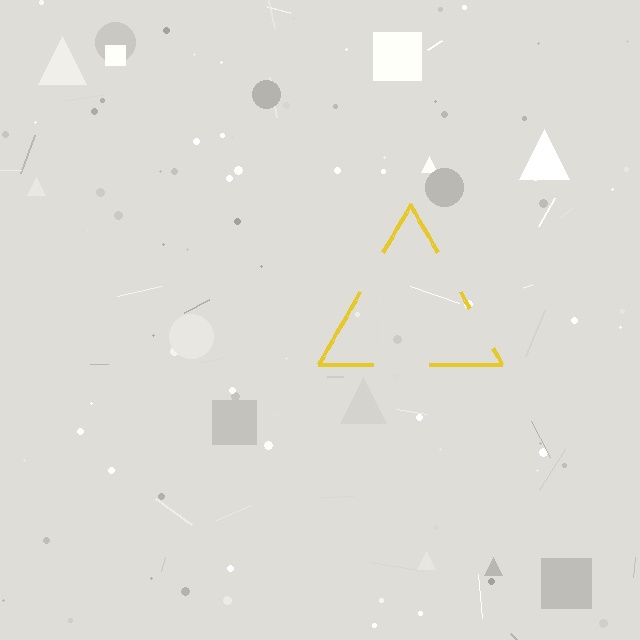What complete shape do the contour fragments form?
The contour fragments form a triangle.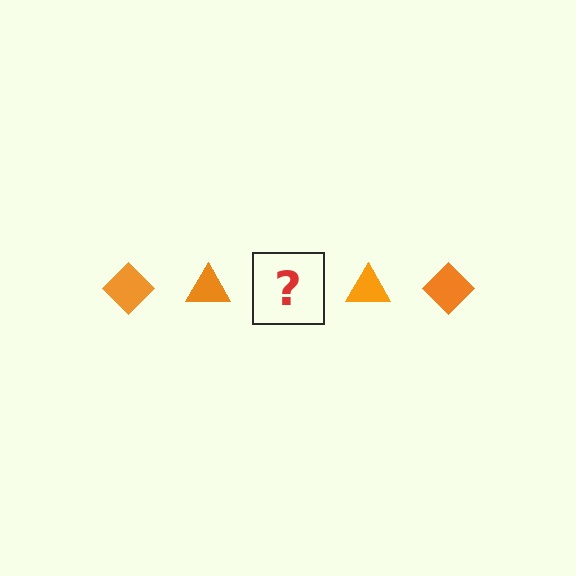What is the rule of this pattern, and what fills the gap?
The rule is that the pattern cycles through diamond, triangle shapes in orange. The gap should be filled with an orange diamond.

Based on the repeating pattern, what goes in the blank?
The blank should be an orange diamond.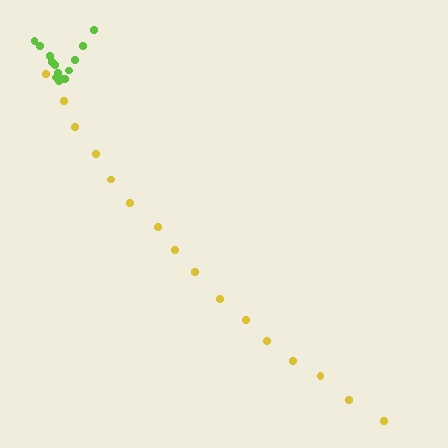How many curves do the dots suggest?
There are 2 distinct paths.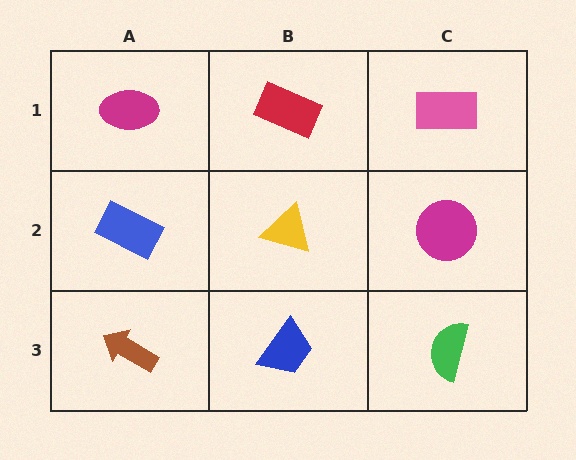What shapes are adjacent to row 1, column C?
A magenta circle (row 2, column C), a red rectangle (row 1, column B).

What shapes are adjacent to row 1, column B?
A yellow triangle (row 2, column B), a magenta ellipse (row 1, column A), a pink rectangle (row 1, column C).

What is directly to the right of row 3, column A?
A blue trapezoid.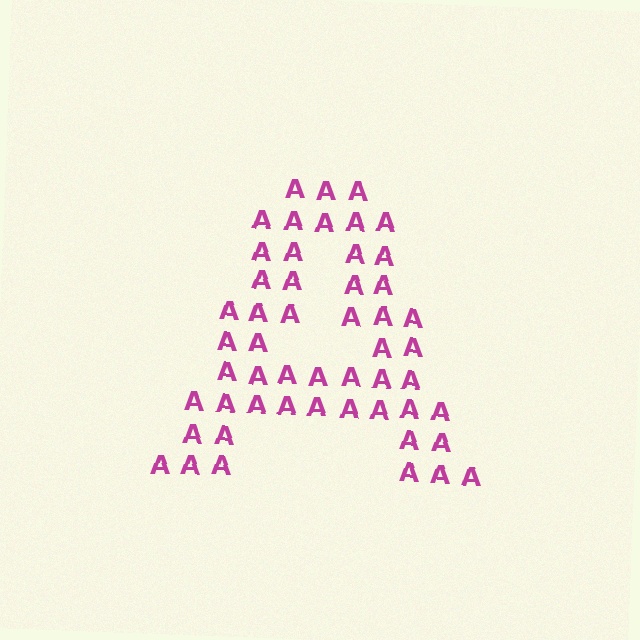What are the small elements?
The small elements are letter A's.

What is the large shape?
The large shape is the letter A.